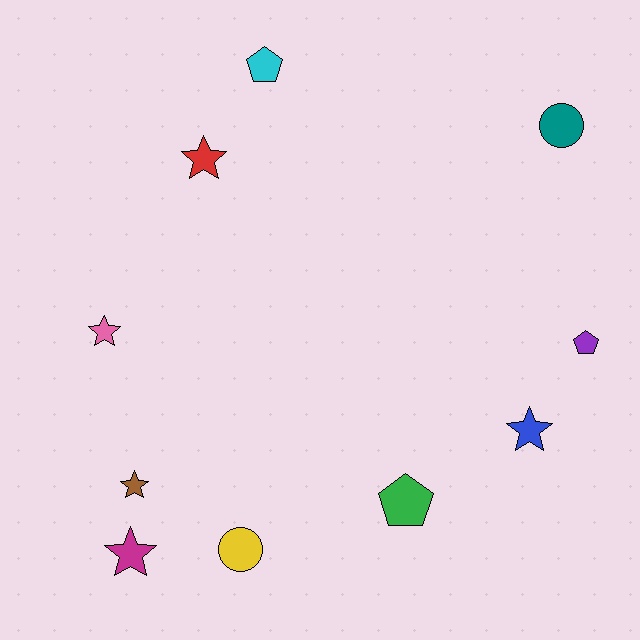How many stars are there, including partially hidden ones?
There are 5 stars.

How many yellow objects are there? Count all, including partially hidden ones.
There is 1 yellow object.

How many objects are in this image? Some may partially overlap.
There are 10 objects.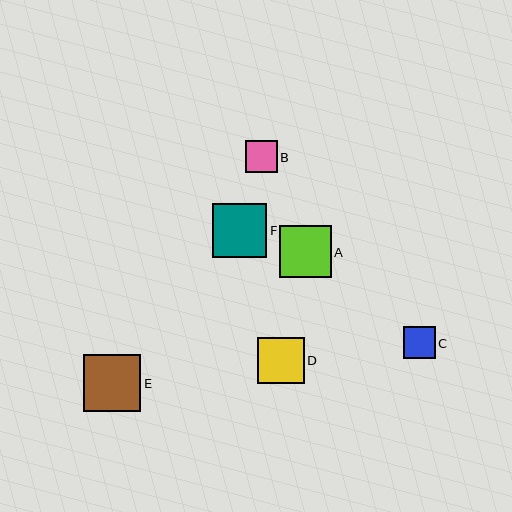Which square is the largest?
Square E is the largest with a size of approximately 57 pixels.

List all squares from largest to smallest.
From largest to smallest: E, F, A, D, C, B.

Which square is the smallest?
Square B is the smallest with a size of approximately 32 pixels.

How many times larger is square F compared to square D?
Square F is approximately 1.2 times the size of square D.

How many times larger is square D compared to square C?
Square D is approximately 1.4 times the size of square C.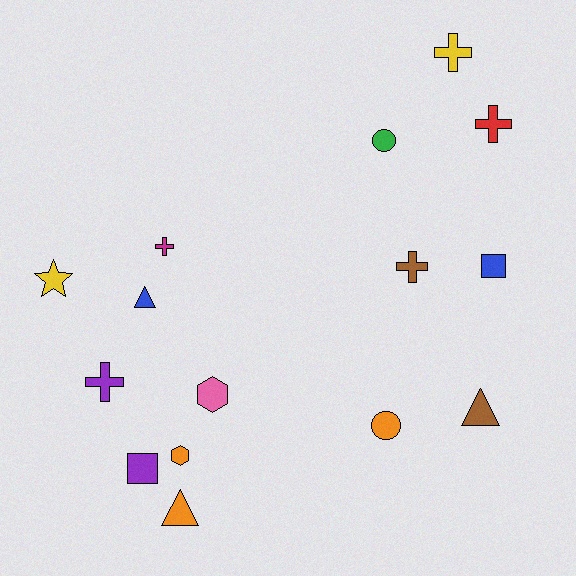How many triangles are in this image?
There are 3 triangles.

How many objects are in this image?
There are 15 objects.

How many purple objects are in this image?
There are 2 purple objects.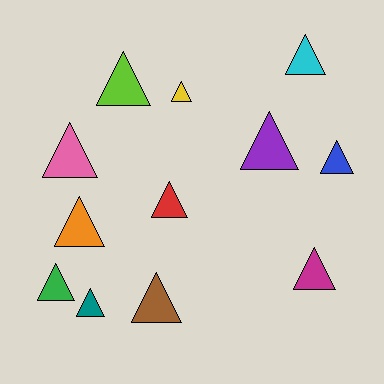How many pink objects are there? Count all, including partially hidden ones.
There is 1 pink object.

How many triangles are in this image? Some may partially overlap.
There are 12 triangles.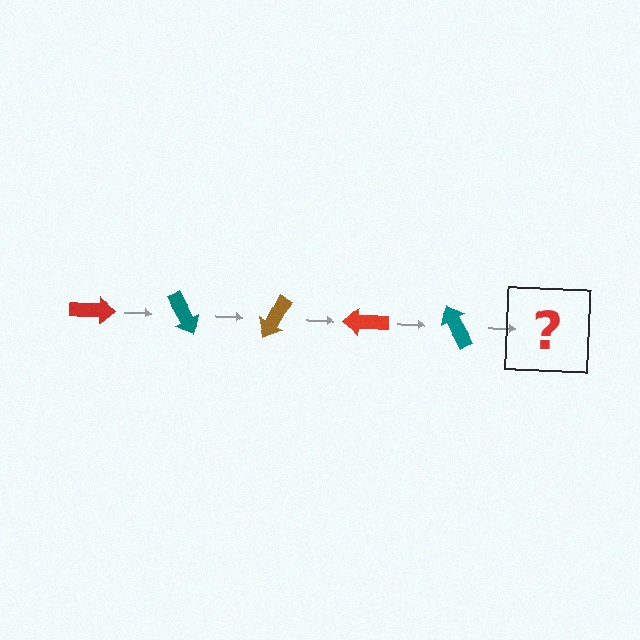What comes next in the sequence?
The next element should be a brown arrow, rotated 300 degrees from the start.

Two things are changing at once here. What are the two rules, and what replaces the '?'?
The two rules are that it rotates 60 degrees each step and the color cycles through red, teal, and brown. The '?' should be a brown arrow, rotated 300 degrees from the start.